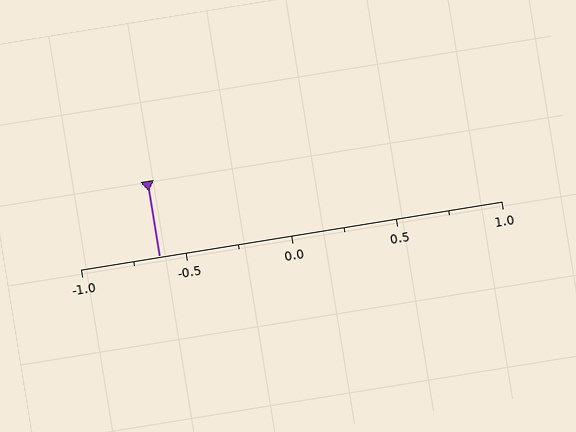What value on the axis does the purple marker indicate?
The marker indicates approximately -0.62.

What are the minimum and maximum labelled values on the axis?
The axis runs from -1.0 to 1.0.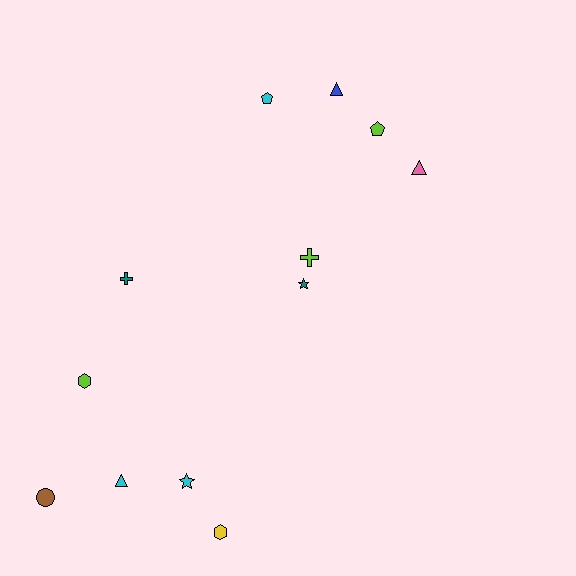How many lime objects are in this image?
There are 3 lime objects.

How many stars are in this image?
There are 2 stars.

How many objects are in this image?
There are 12 objects.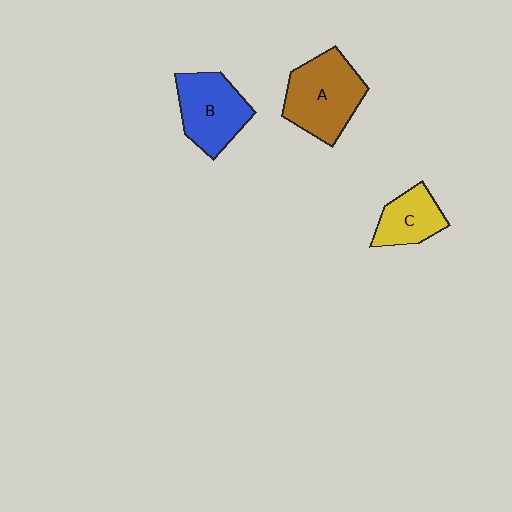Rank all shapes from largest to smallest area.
From largest to smallest: A (brown), B (blue), C (yellow).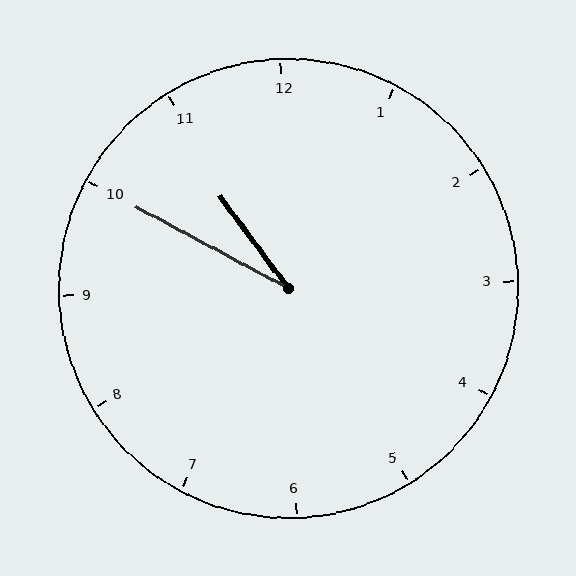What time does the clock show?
10:50.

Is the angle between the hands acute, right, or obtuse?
It is acute.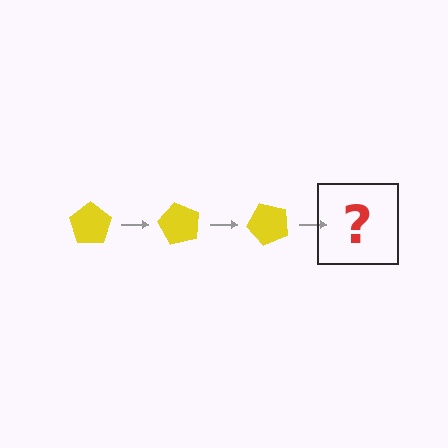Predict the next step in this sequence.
The next step is a yellow pentagon rotated 180 degrees.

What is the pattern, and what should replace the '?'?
The pattern is that the pentagon rotates 60 degrees each step. The '?' should be a yellow pentagon rotated 180 degrees.